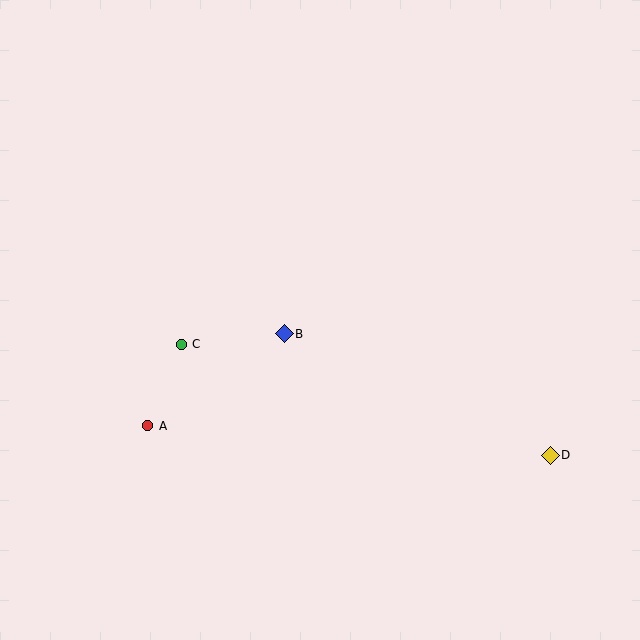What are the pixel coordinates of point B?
Point B is at (284, 334).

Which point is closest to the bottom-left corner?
Point A is closest to the bottom-left corner.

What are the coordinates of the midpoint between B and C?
The midpoint between B and C is at (233, 339).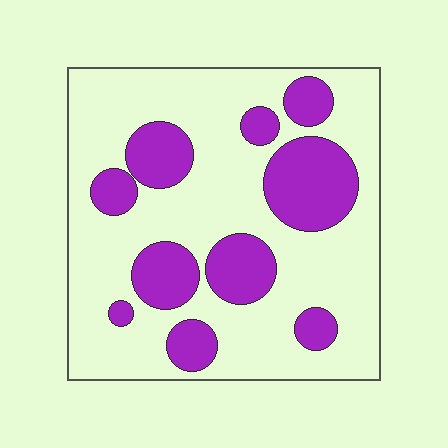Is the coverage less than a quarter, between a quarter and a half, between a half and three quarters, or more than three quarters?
Between a quarter and a half.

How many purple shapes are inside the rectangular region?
10.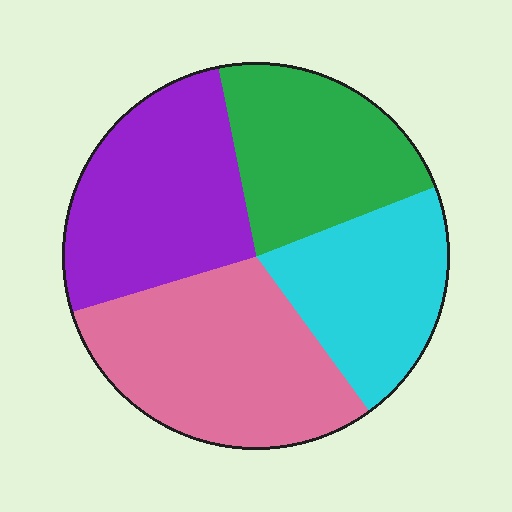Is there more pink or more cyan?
Pink.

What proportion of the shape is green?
Green covers 22% of the shape.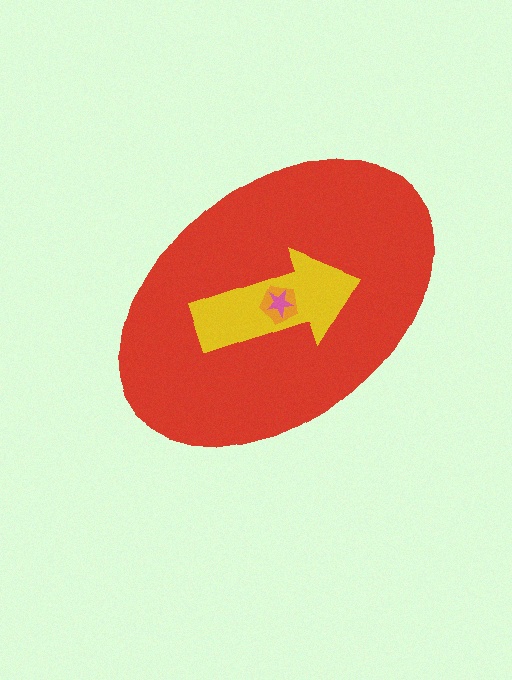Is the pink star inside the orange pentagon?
Yes.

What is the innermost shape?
The pink star.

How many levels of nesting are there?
4.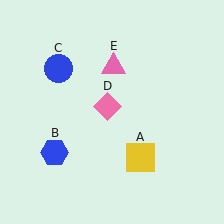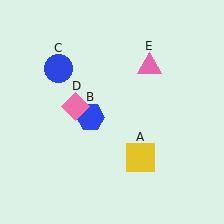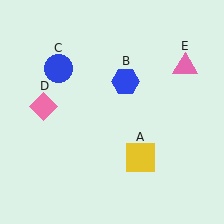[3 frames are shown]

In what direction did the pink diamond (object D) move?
The pink diamond (object D) moved left.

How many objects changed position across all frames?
3 objects changed position: blue hexagon (object B), pink diamond (object D), pink triangle (object E).